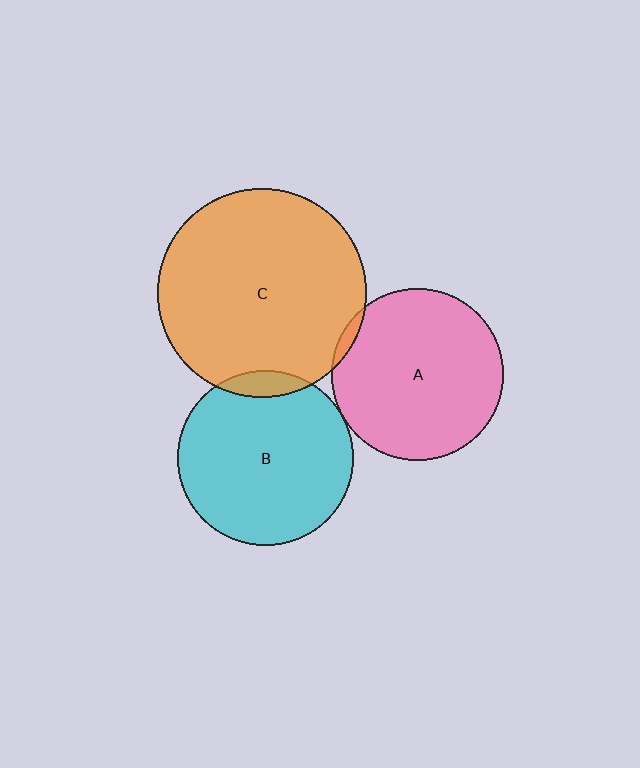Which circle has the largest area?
Circle C (orange).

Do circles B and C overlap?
Yes.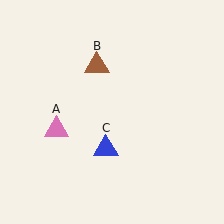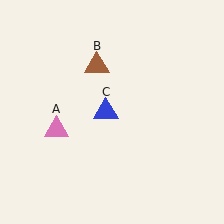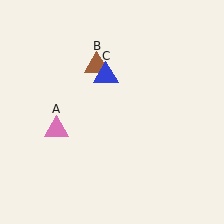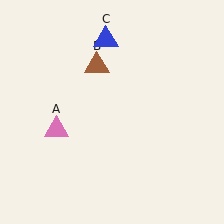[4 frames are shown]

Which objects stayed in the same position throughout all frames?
Pink triangle (object A) and brown triangle (object B) remained stationary.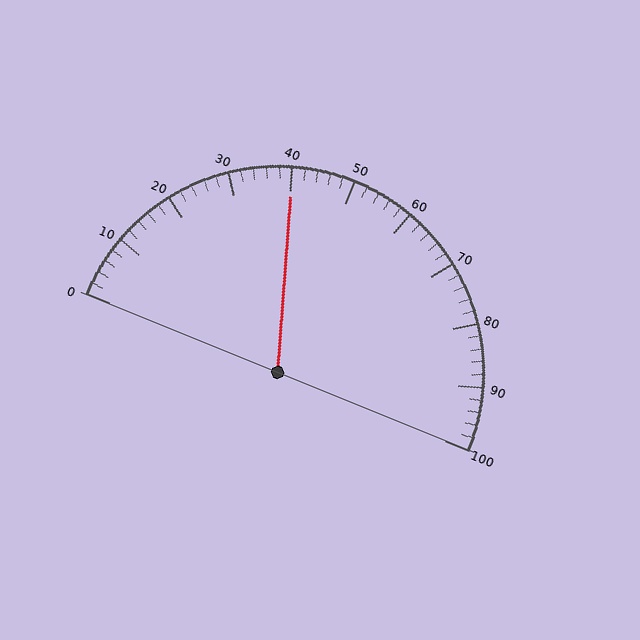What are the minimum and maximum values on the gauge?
The gauge ranges from 0 to 100.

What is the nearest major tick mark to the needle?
The nearest major tick mark is 40.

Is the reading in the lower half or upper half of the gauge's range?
The reading is in the lower half of the range (0 to 100).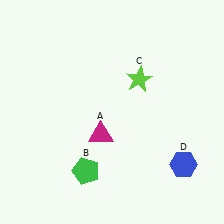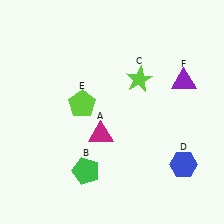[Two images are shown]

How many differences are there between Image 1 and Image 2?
There are 2 differences between the two images.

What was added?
A lime pentagon (E), a purple triangle (F) were added in Image 2.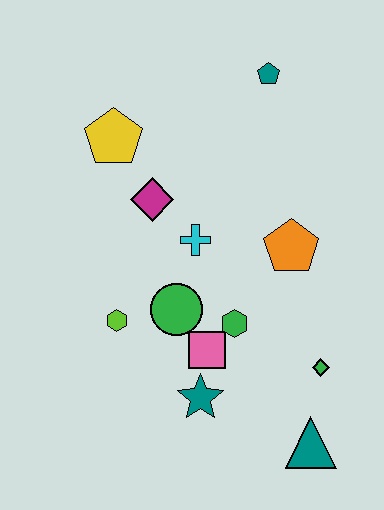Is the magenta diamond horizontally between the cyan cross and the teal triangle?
No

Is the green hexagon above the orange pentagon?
No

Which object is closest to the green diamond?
The teal triangle is closest to the green diamond.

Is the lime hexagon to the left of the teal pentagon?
Yes